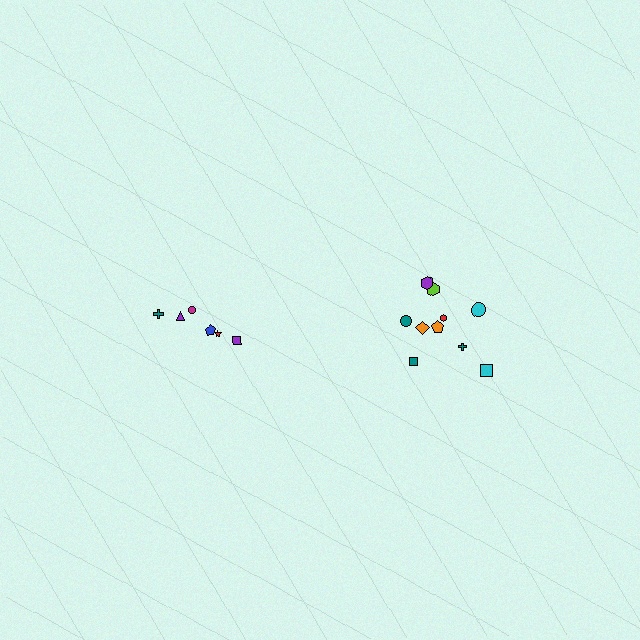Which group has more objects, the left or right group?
The right group.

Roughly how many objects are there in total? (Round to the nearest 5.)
Roughly 15 objects in total.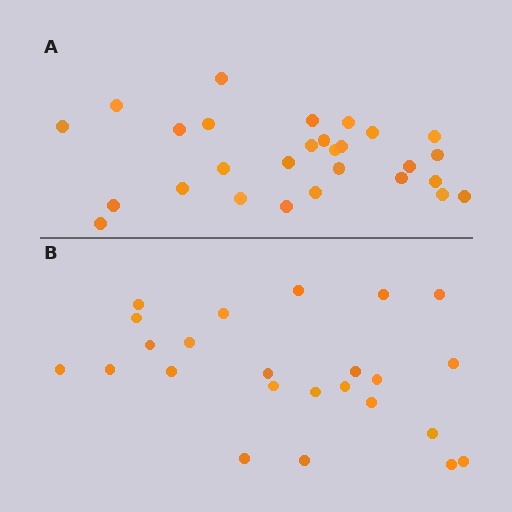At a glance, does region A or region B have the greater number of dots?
Region A (the top region) has more dots.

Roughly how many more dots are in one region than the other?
Region A has about 4 more dots than region B.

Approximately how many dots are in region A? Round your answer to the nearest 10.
About 30 dots. (The exact count is 28, which rounds to 30.)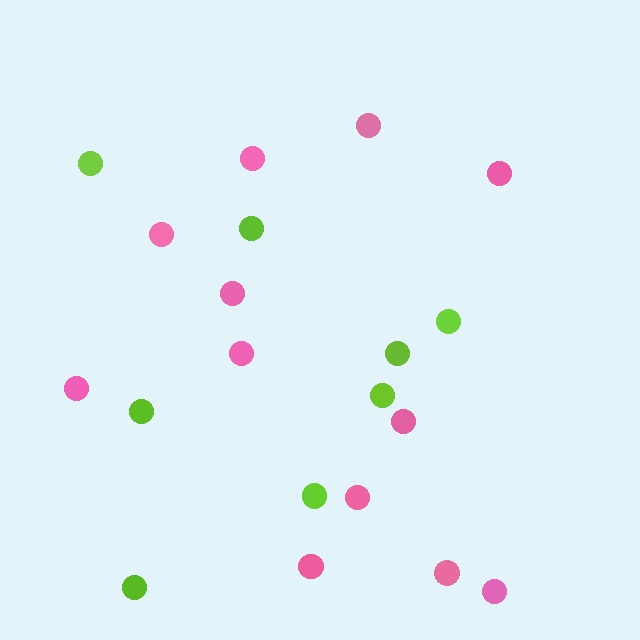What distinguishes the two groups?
There are 2 groups: one group of lime circles (8) and one group of pink circles (12).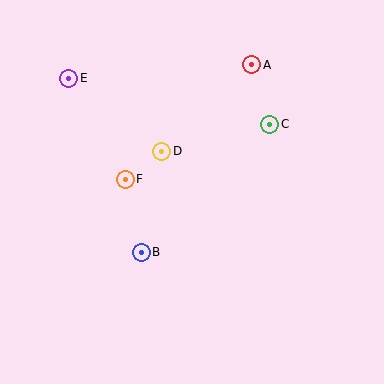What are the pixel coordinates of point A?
Point A is at (252, 65).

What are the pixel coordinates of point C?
Point C is at (270, 124).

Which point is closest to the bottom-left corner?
Point B is closest to the bottom-left corner.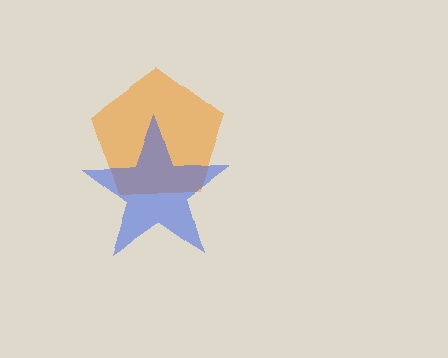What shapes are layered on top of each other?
The layered shapes are: an orange pentagon, a blue star.